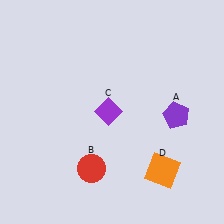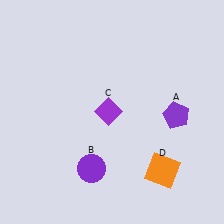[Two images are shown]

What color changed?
The circle (B) changed from red in Image 1 to purple in Image 2.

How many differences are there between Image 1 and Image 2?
There is 1 difference between the two images.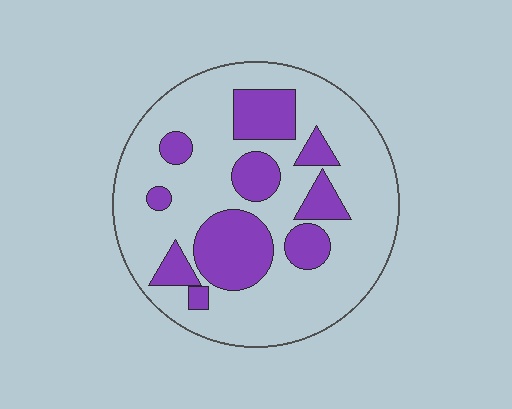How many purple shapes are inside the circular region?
10.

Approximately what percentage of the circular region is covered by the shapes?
Approximately 30%.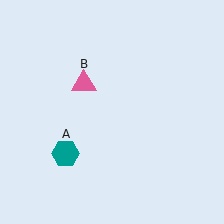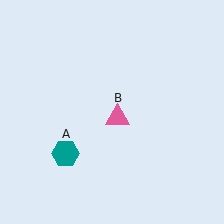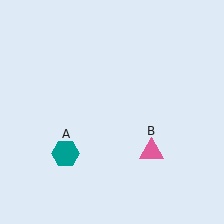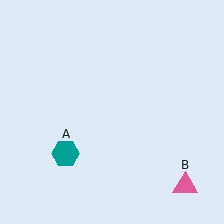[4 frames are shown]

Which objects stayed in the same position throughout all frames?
Teal hexagon (object A) remained stationary.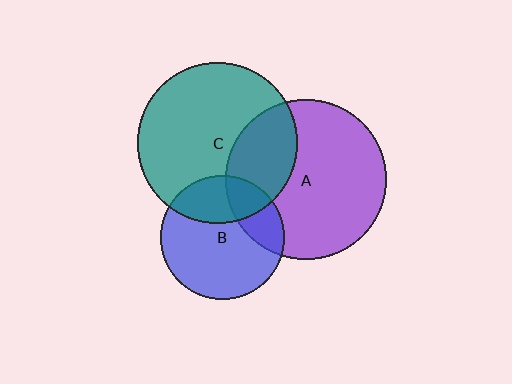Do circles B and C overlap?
Yes.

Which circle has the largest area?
Circle A (purple).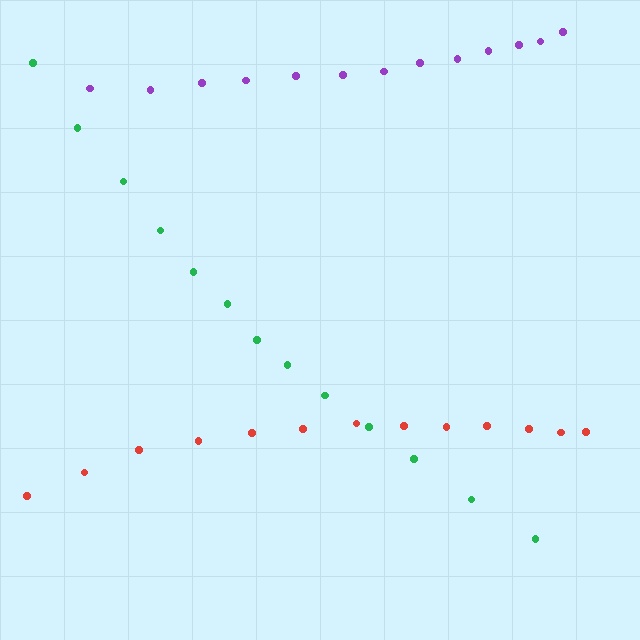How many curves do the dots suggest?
There are 3 distinct paths.